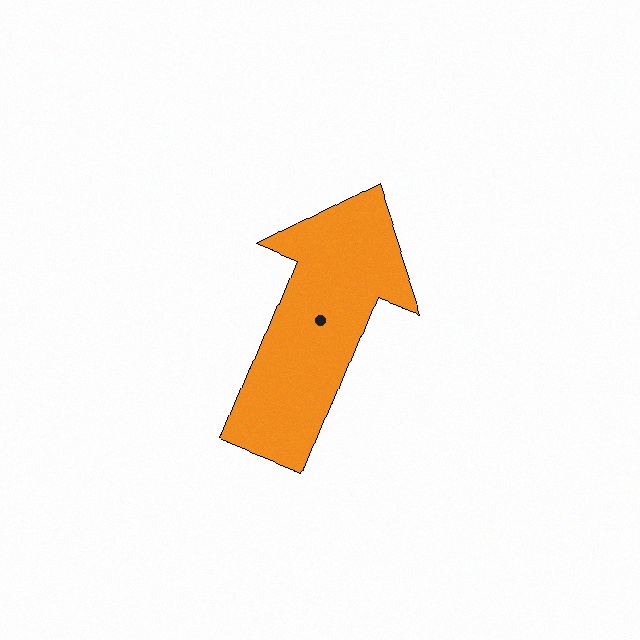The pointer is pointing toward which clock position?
Roughly 1 o'clock.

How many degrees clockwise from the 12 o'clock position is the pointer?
Approximately 22 degrees.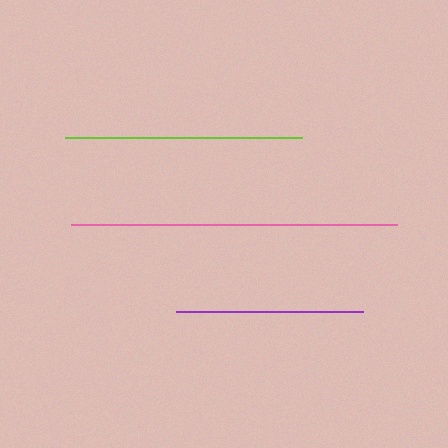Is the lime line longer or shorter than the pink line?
The pink line is longer than the lime line.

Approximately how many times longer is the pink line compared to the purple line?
The pink line is approximately 1.7 times the length of the purple line.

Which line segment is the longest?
The pink line is the longest at approximately 326 pixels.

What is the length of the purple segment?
The purple segment is approximately 187 pixels long.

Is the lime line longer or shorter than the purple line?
The lime line is longer than the purple line.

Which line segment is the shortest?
The purple line is the shortest at approximately 187 pixels.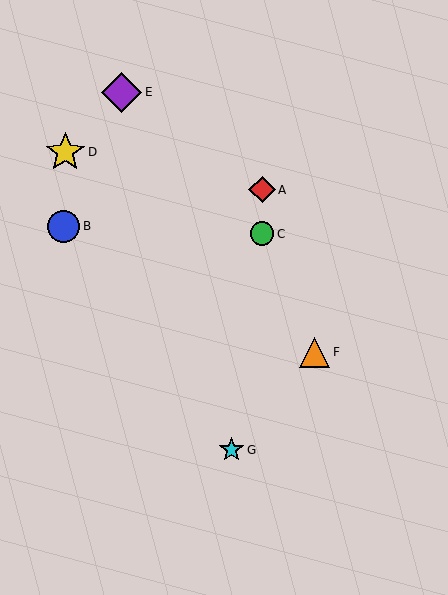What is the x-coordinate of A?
Object A is at x≈262.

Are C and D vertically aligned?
No, C is at x≈262 and D is at x≈65.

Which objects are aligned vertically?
Objects A, C are aligned vertically.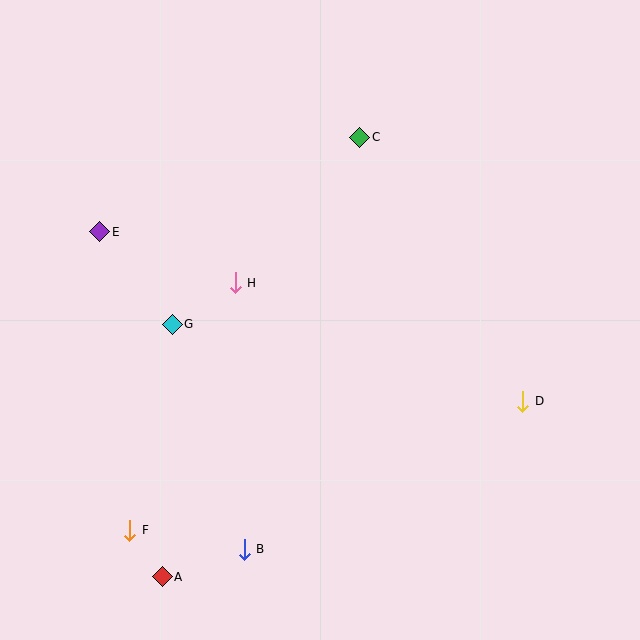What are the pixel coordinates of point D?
Point D is at (523, 401).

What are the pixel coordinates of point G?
Point G is at (172, 324).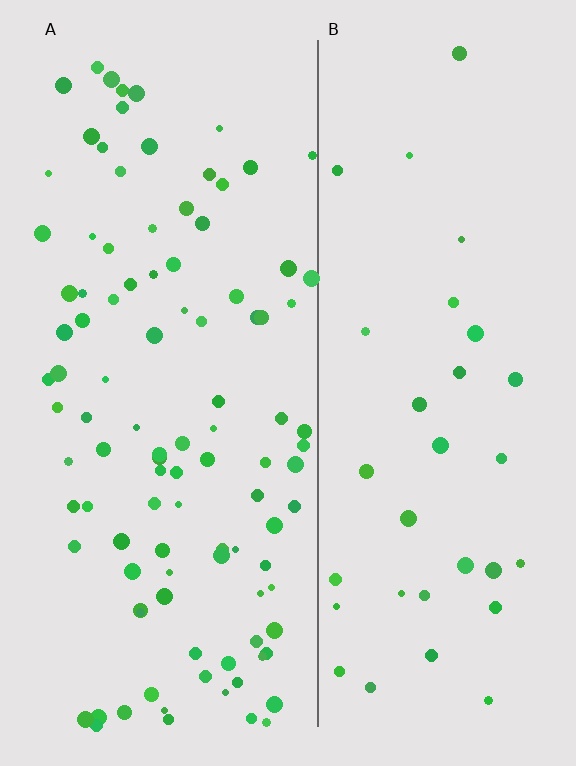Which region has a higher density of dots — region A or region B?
A (the left).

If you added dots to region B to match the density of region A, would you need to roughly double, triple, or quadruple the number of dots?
Approximately triple.